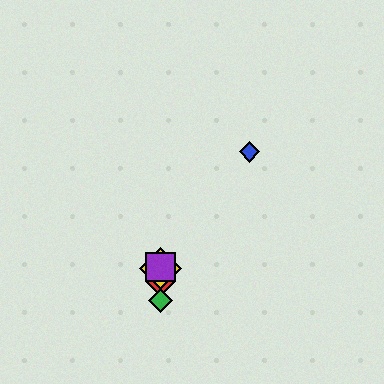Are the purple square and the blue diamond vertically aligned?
No, the purple square is at x≈160 and the blue diamond is at x≈249.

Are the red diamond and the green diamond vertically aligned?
Yes, both are at x≈160.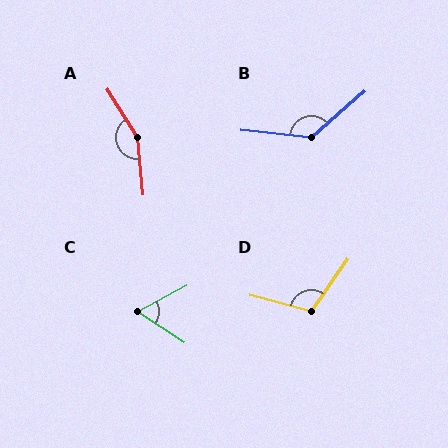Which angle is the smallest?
C, at approximately 61 degrees.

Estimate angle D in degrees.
Approximately 109 degrees.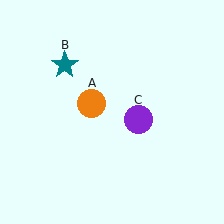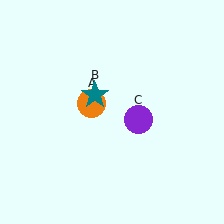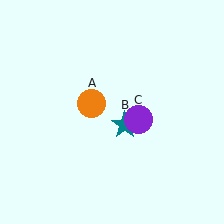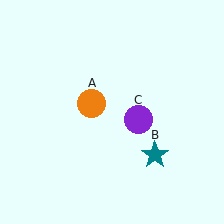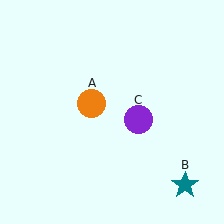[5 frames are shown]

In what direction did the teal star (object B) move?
The teal star (object B) moved down and to the right.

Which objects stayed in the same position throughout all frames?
Orange circle (object A) and purple circle (object C) remained stationary.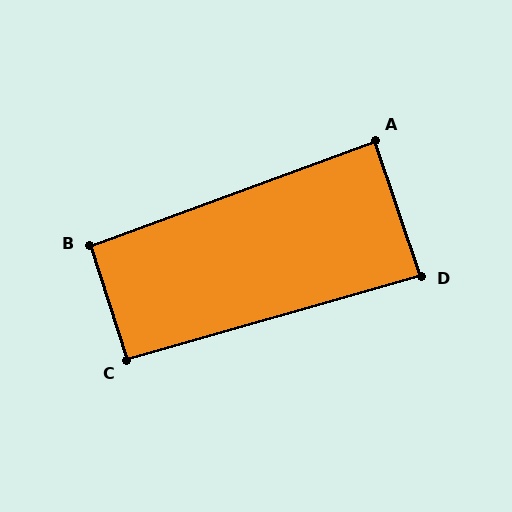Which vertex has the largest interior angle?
B, at approximately 93 degrees.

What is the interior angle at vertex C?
Approximately 92 degrees (approximately right).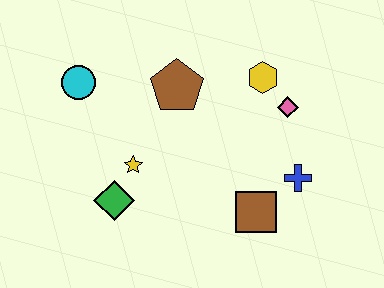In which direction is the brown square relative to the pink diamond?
The brown square is below the pink diamond.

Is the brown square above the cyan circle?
No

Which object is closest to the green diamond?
The yellow star is closest to the green diamond.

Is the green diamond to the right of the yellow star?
No